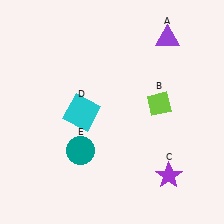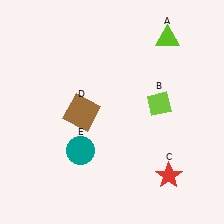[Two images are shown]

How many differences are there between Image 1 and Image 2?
There are 3 differences between the two images.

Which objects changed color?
A changed from purple to lime. C changed from purple to red. D changed from cyan to brown.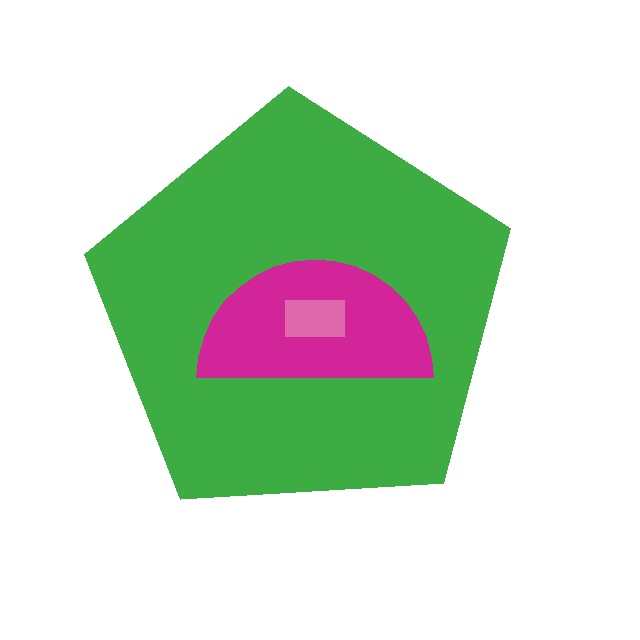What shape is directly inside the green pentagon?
The magenta semicircle.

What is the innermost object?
The pink rectangle.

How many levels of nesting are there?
3.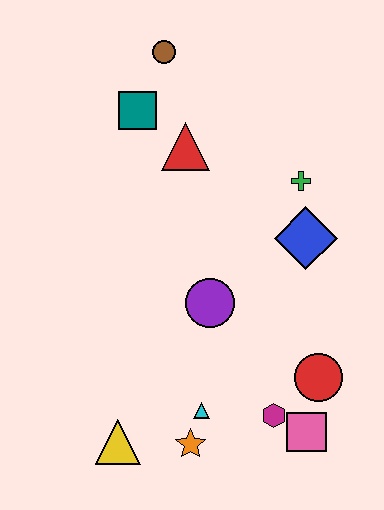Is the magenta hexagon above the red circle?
No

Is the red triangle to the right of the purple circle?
No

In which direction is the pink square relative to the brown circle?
The pink square is below the brown circle.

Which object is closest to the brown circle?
The teal square is closest to the brown circle.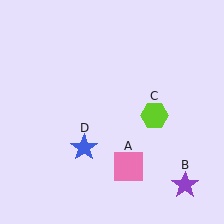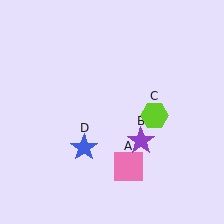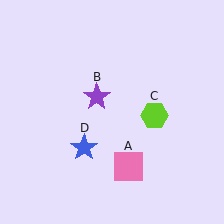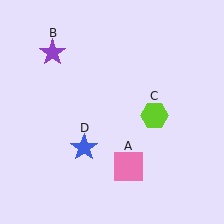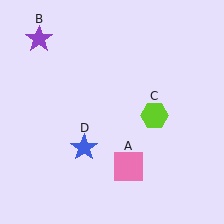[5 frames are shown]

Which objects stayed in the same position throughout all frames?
Pink square (object A) and lime hexagon (object C) and blue star (object D) remained stationary.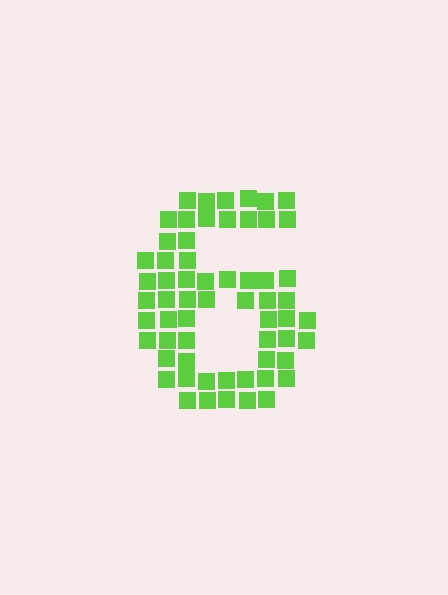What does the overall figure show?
The overall figure shows the digit 6.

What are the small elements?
The small elements are squares.